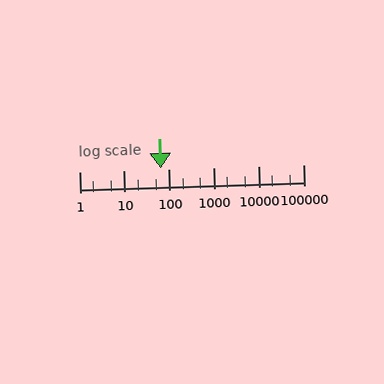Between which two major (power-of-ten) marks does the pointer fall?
The pointer is between 10 and 100.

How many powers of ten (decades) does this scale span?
The scale spans 5 decades, from 1 to 100000.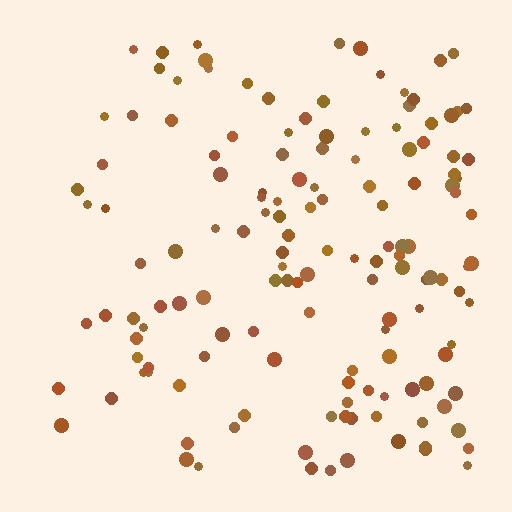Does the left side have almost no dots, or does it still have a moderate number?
Still a moderate number, just noticeably fewer than the right.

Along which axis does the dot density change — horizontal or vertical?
Horizontal.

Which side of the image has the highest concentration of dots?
The right.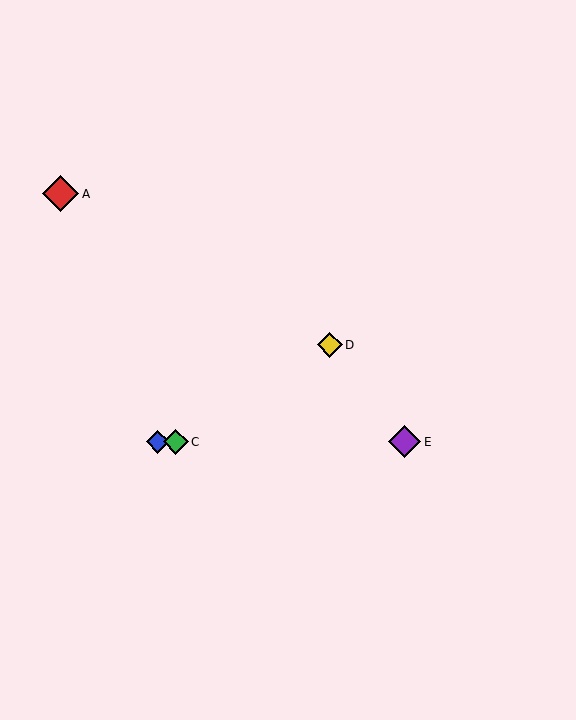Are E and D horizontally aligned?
No, E is at y≈442 and D is at y≈345.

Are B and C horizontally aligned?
Yes, both are at y≈442.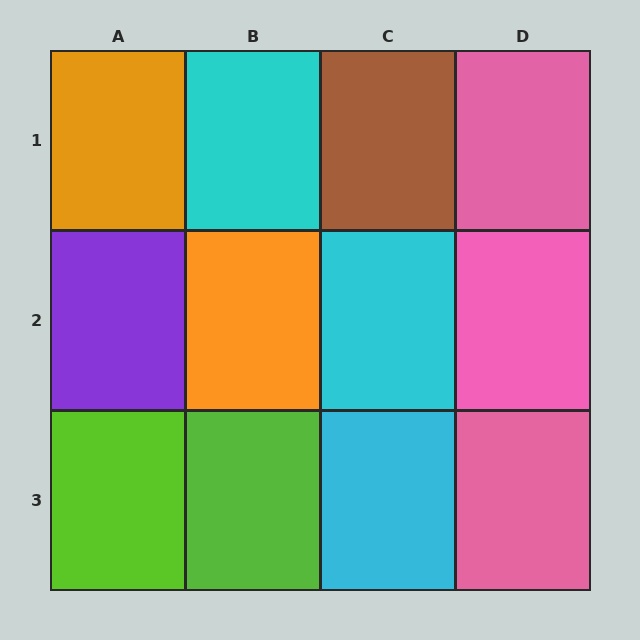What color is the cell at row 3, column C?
Cyan.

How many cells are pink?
3 cells are pink.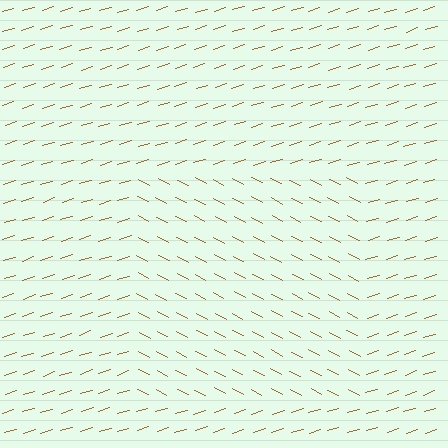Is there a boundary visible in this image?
Yes, there is a texture boundary formed by a change in line orientation.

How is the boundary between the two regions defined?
The boundary is defined purely by a change in line orientation (approximately 45 degrees difference). All lines are the same color and thickness.